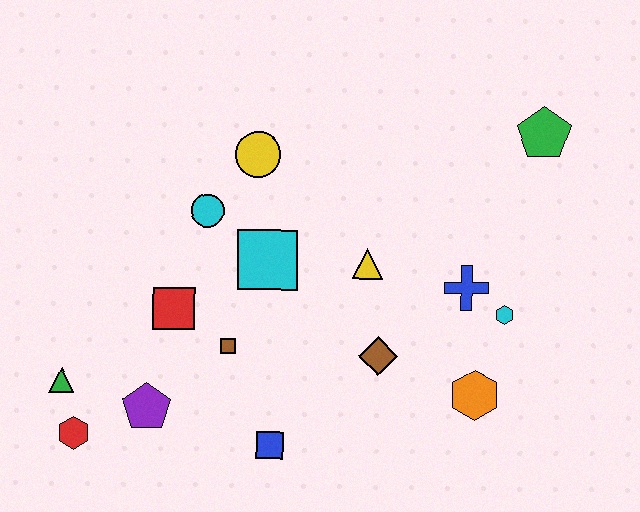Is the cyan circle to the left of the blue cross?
Yes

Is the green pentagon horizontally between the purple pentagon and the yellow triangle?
No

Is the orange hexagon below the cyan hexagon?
Yes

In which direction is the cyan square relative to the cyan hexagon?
The cyan square is to the left of the cyan hexagon.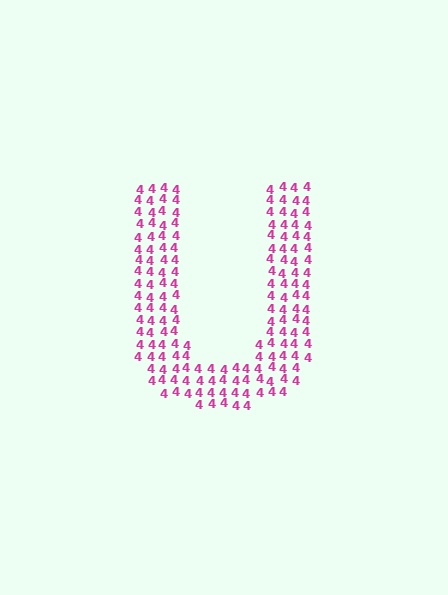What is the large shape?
The large shape is the letter U.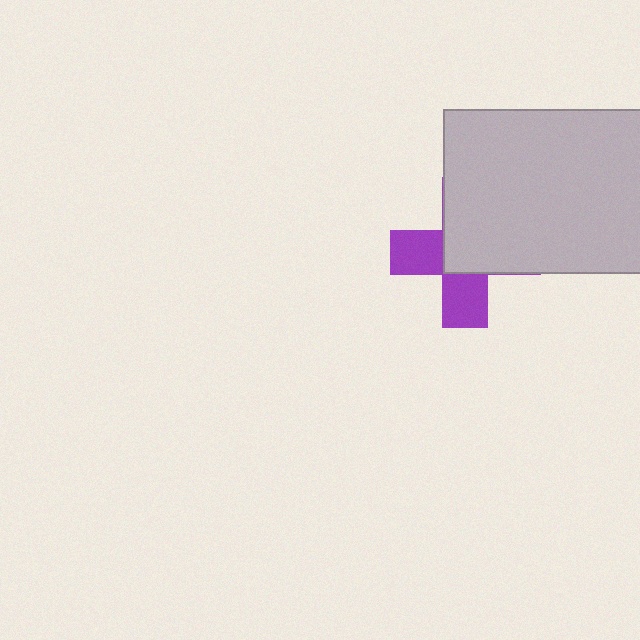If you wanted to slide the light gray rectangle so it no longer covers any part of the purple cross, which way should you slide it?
Slide it toward the upper-right — that is the most direct way to separate the two shapes.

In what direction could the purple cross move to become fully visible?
The purple cross could move toward the lower-left. That would shift it out from behind the light gray rectangle entirely.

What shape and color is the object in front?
The object in front is a light gray rectangle.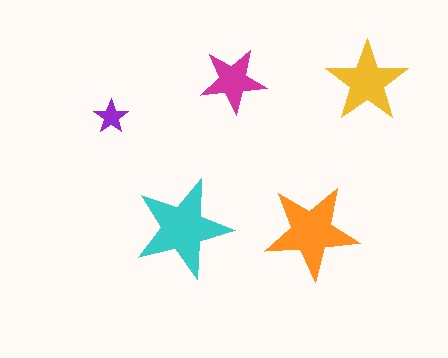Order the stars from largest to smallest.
the cyan one, the orange one, the yellow one, the magenta one, the purple one.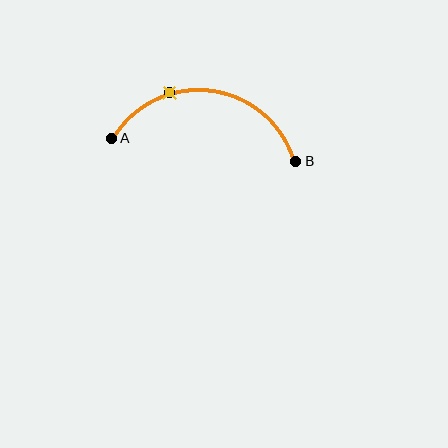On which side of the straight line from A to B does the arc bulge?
The arc bulges above the straight line connecting A and B.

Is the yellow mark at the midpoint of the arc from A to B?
No. The yellow mark lies on the arc but is closer to endpoint A. The arc midpoint would be at the point on the curve equidistant along the arc from both A and B.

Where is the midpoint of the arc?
The arc midpoint is the point on the curve farthest from the straight line joining A and B. It sits above that line.